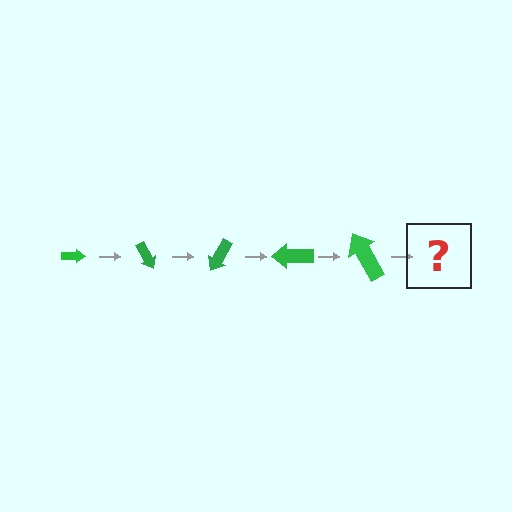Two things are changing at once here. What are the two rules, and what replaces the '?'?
The two rules are that the arrow grows larger each step and it rotates 60 degrees each step. The '?' should be an arrow, larger than the previous one and rotated 300 degrees from the start.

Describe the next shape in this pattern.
It should be an arrow, larger than the previous one and rotated 300 degrees from the start.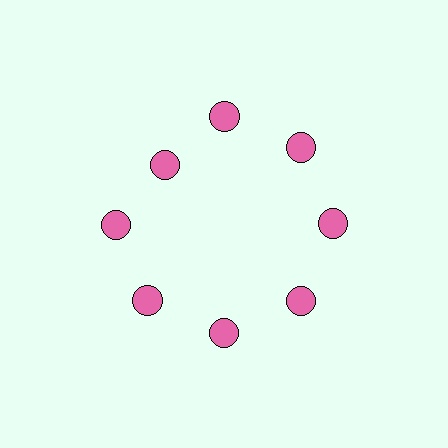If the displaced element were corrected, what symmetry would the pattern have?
It would have 8-fold rotational symmetry — the pattern would map onto itself every 45 degrees.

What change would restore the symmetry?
The symmetry would be restored by moving it outward, back onto the ring so that all 8 circles sit at equal angles and equal distance from the center.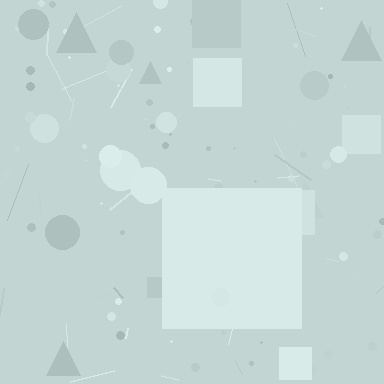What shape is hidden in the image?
A square is hidden in the image.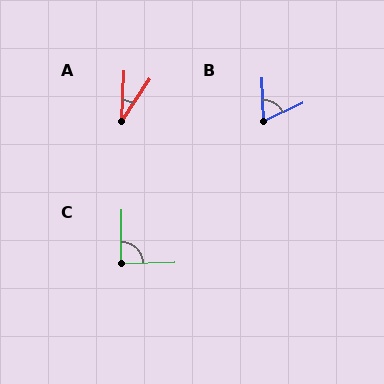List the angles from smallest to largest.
A (32°), B (67°), C (89°).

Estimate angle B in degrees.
Approximately 67 degrees.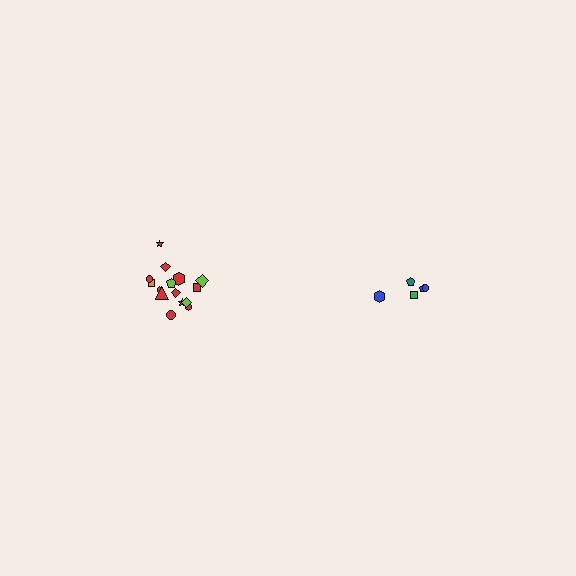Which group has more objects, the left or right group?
The left group.